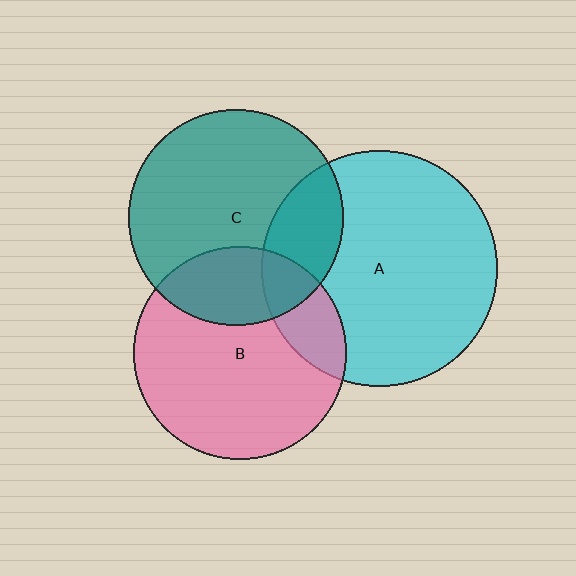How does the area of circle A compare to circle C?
Approximately 1.2 times.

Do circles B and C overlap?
Yes.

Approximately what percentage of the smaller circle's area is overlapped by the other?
Approximately 25%.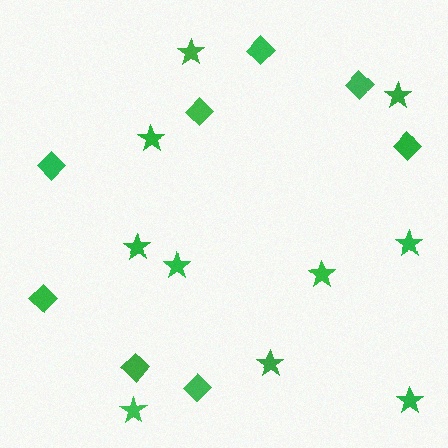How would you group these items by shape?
There are 2 groups: one group of diamonds (8) and one group of stars (10).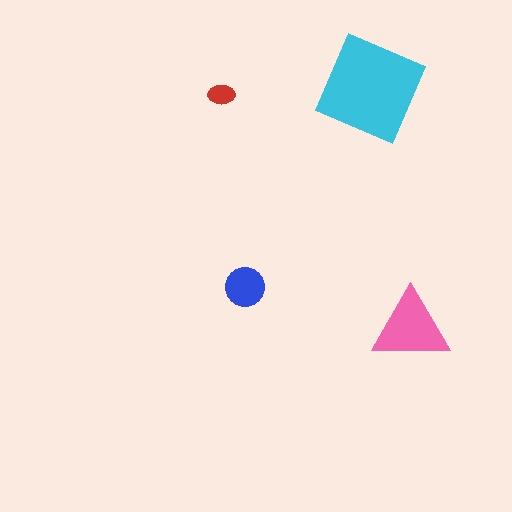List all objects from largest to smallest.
The cyan diamond, the pink triangle, the blue circle, the red ellipse.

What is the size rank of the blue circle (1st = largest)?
3rd.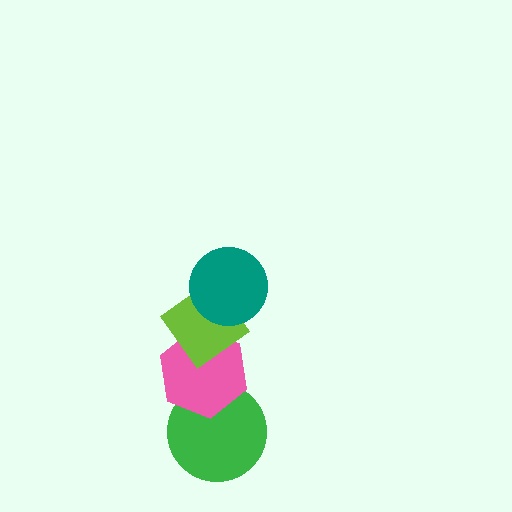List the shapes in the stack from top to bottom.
From top to bottom: the teal circle, the lime diamond, the pink hexagon, the green circle.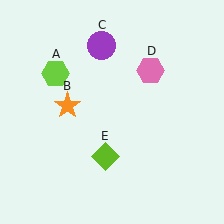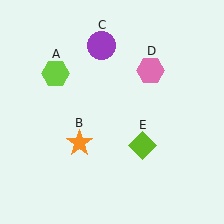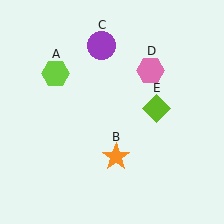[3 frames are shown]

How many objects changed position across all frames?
2 objects changed position: orange star (object B), lime diamond (object E).